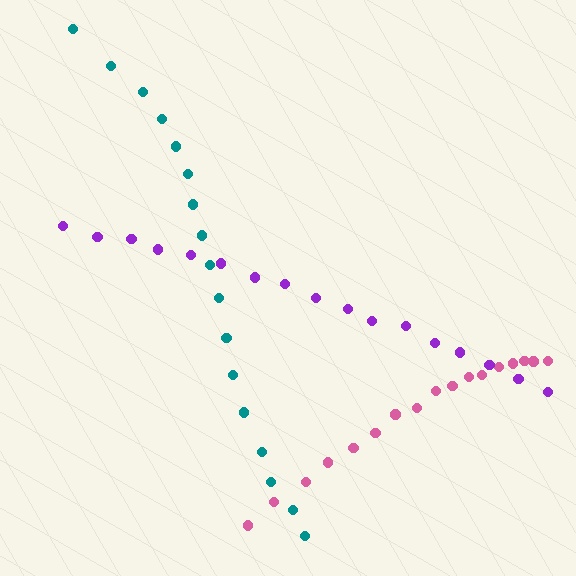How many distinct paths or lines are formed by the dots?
There are 3 distinct paths.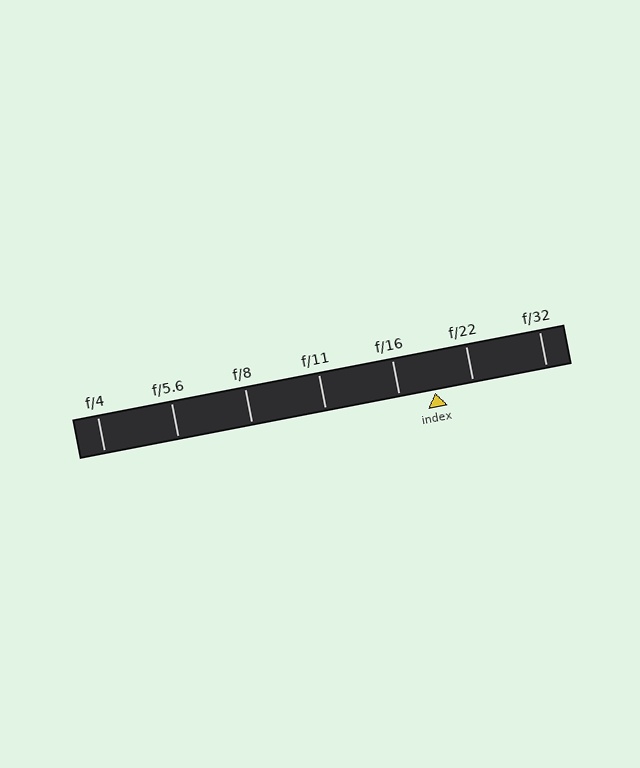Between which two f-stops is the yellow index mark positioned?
The index mark is between f/16 and f/22.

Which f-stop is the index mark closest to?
The index mark is closest to f/16.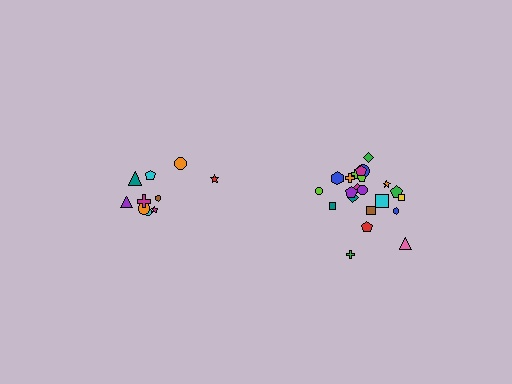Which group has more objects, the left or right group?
The right group.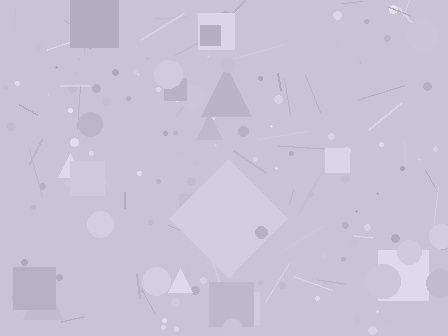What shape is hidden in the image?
A diamond is hidden in the image.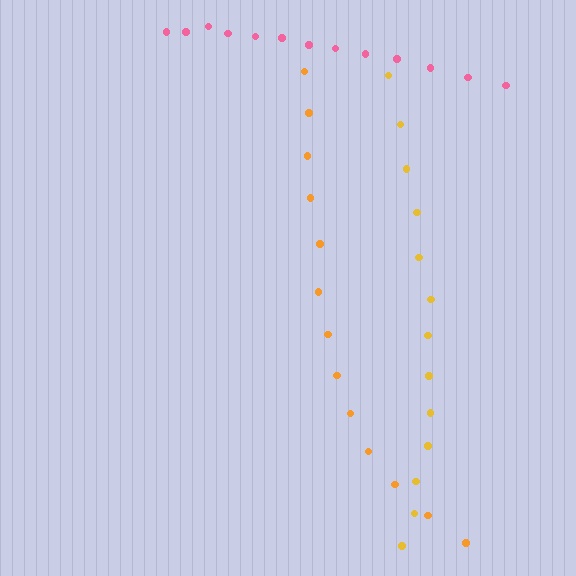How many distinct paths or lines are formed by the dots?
There are 3 distinct paths.